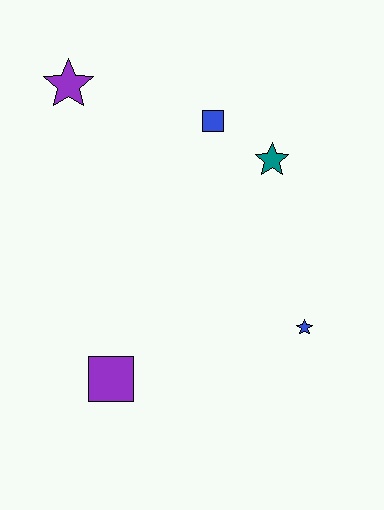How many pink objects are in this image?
There are no pink objects.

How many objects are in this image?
There are 5 objects.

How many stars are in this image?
There are 3 stars.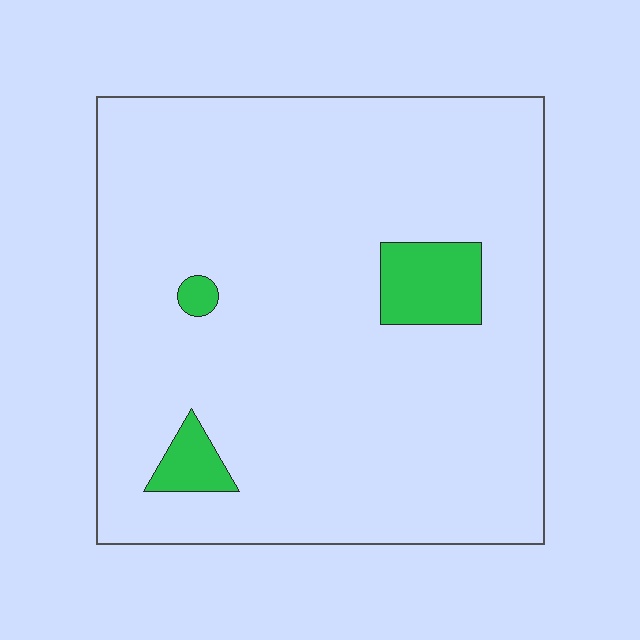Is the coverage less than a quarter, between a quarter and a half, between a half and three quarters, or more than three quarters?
Less than a quarter.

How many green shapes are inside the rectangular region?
3.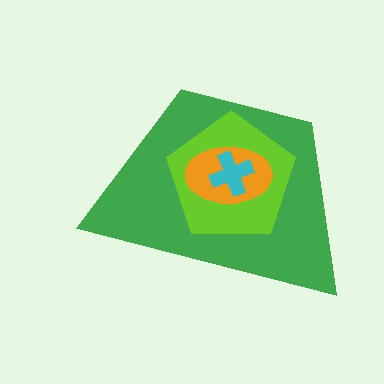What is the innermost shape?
The cyan cross.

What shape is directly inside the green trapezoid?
The lime pentagon.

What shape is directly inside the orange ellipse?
The cyan cross.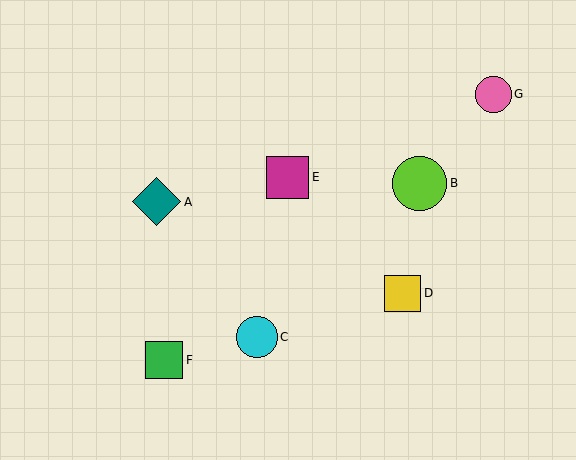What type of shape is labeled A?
Shape A is a teal diamond.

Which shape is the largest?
The lime circle (labeled B) is the largest.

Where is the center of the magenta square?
The center of the magenta square is at (288, 177).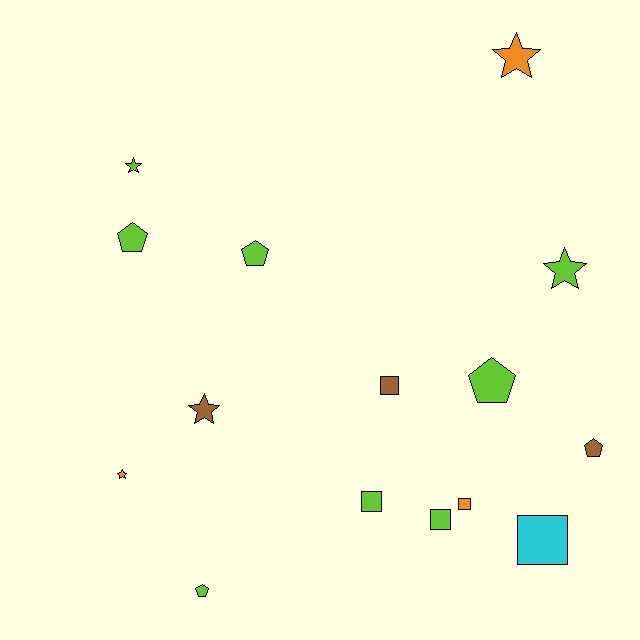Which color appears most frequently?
Lime, with 8 objects.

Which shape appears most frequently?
Square, with 5 objects.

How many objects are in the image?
There are 15 objects.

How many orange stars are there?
There are 2 orange stars.